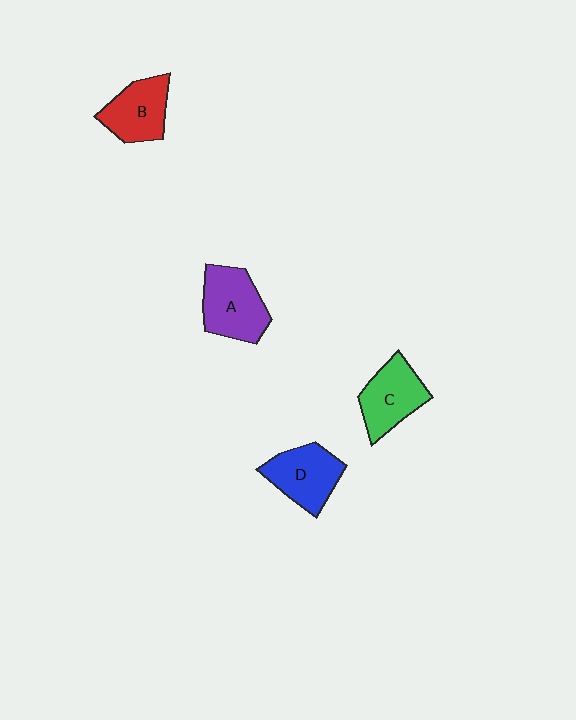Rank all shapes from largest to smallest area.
From largest to smallest: A (purple), D (blue), C (green), B (red).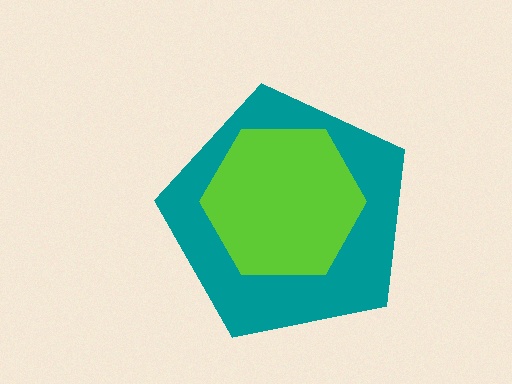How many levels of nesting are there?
2.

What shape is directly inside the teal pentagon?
The lime hexagon.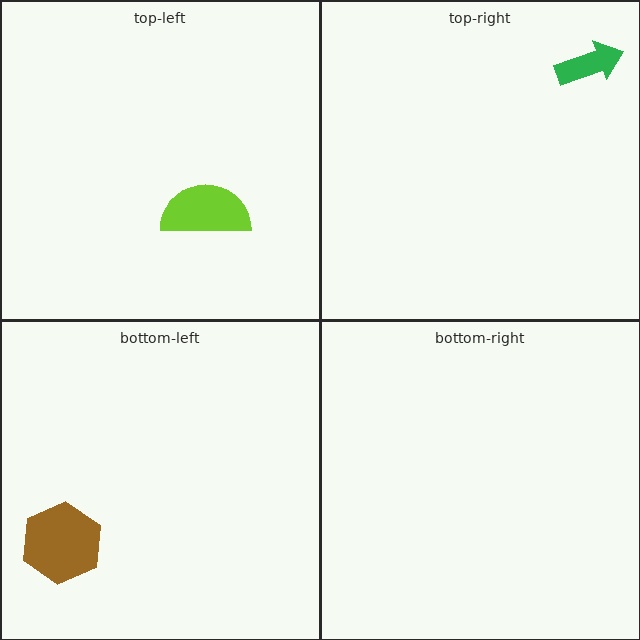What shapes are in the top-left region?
The lime semicircle.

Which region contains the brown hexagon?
The bottom-left region.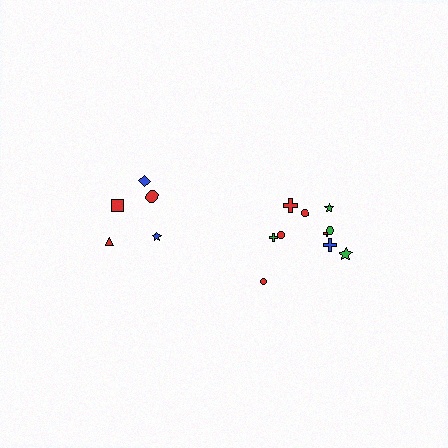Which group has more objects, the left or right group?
The right group.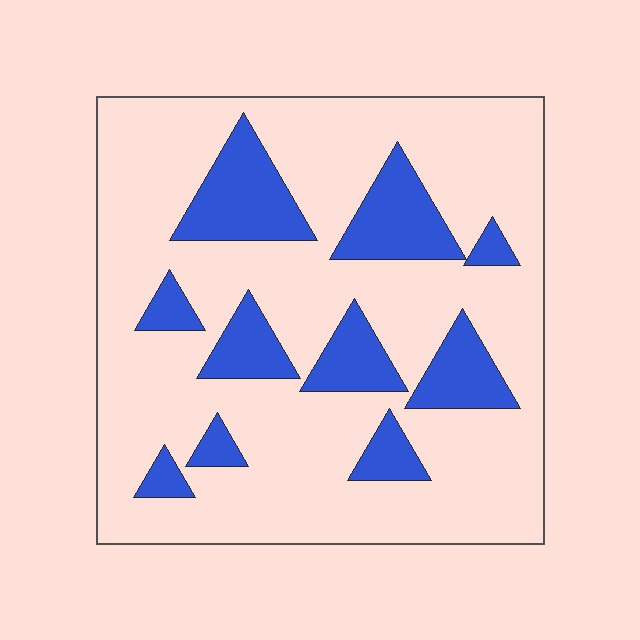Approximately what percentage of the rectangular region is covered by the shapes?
Approximately 20%.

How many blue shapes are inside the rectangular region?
10.